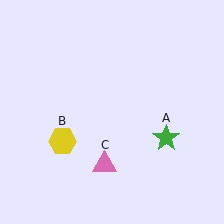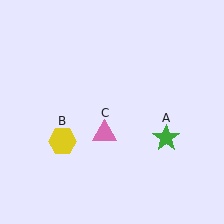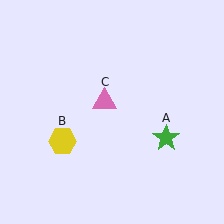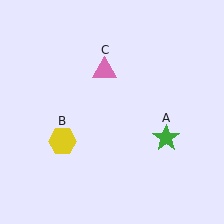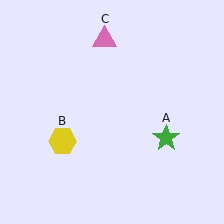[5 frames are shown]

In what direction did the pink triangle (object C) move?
The pink triangle (object C) moved up.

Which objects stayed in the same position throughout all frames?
Green star (object A) and yellow hexagon (object B) remained stationary.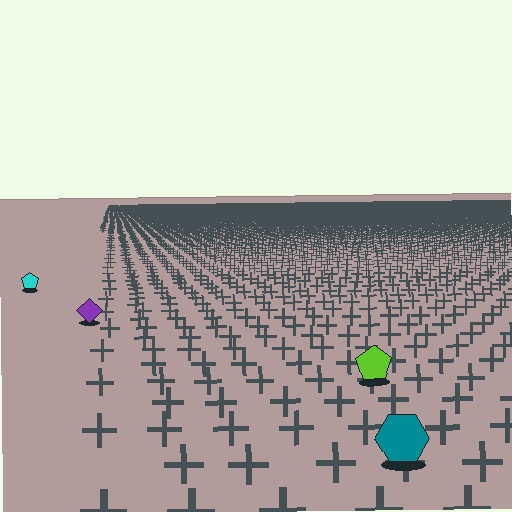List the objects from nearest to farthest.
From nearest to farthest: the teal hexagon, the lime pentagon, the purple diamond, the cyan pentagon.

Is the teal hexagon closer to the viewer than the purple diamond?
Yes. The teal hexagon is closer — you can tell from the texture gradient: the ground texture is coarser near it.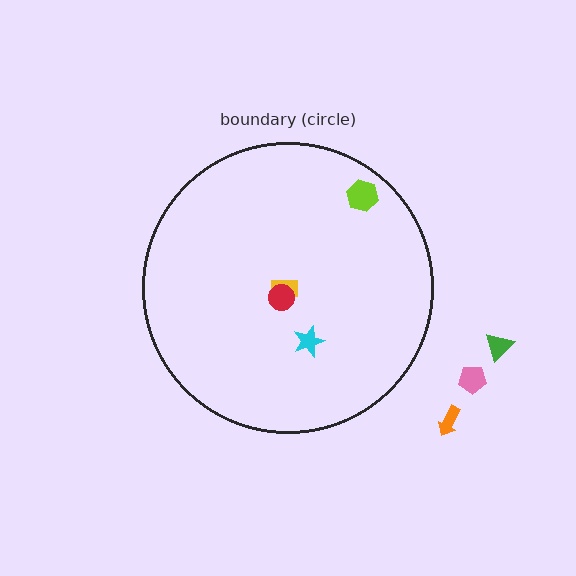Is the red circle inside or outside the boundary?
Inside.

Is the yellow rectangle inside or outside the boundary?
Inside.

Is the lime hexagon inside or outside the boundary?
Inside.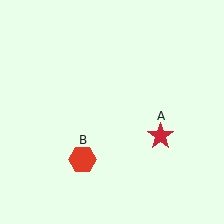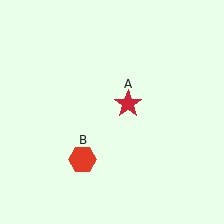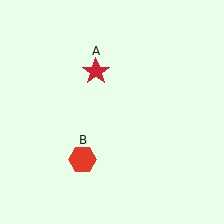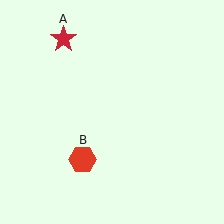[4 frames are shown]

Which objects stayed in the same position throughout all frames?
Red hexagon (object B) remained stationary.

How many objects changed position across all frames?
1 object changed position: red star (object A).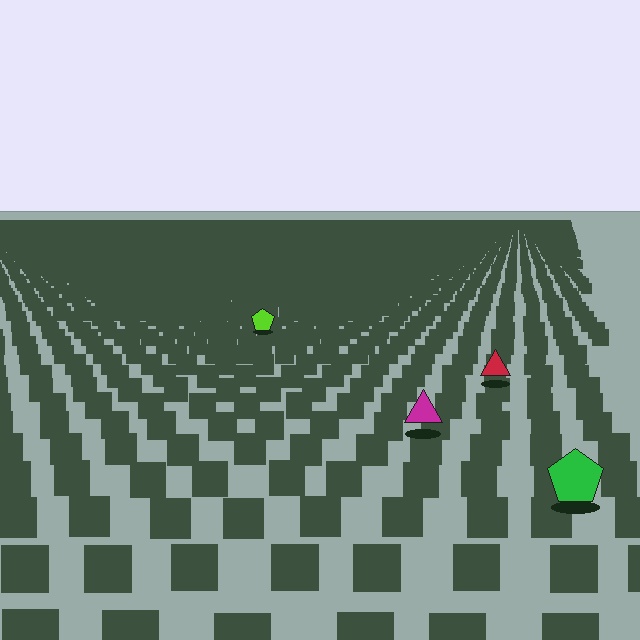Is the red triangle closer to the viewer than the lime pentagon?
Yes. The red triangle is closer — you can tell from the texture gradient: the ground texture is coarser near it.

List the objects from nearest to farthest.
From nearest to farthest: the green pentagon, the magenta triangle, the red triangle, the lime pentagon.